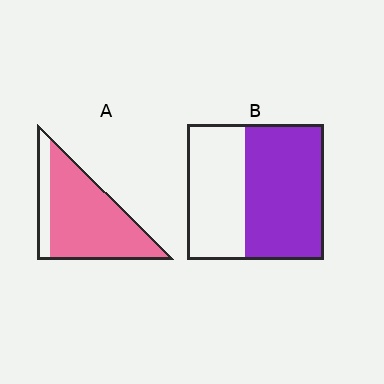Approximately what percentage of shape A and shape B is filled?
A is approximately 80% and B is approximately 60%.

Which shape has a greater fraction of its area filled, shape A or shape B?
Shape A.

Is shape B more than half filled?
Yes.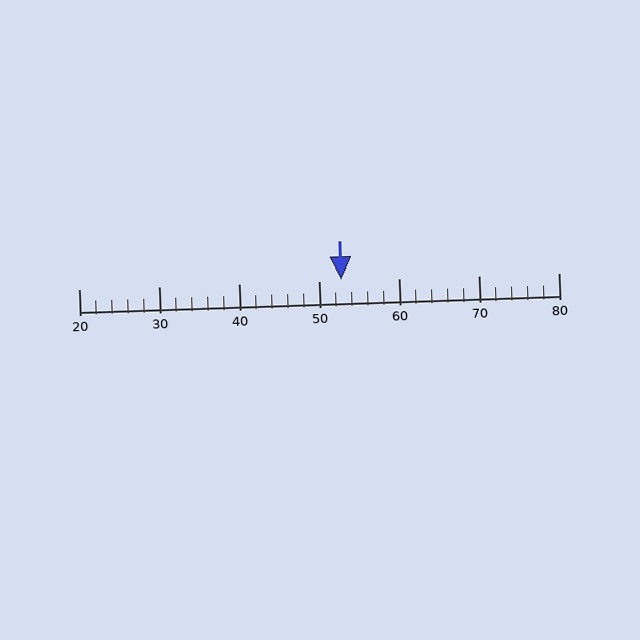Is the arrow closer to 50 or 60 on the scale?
The arrow is closer to 50.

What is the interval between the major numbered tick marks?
The major tick marks are spaced 10 units apart.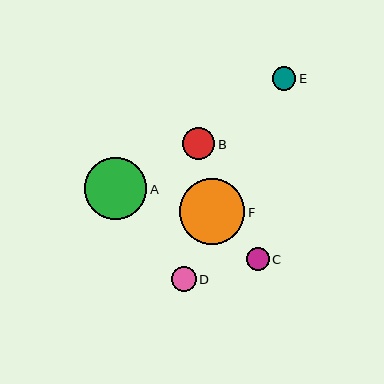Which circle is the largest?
Circle F is the largest with a size of approximately 65 pixels.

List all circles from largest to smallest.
From largest to smallest: F, A, B, D, E, C.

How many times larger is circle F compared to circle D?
Circle F is approximately 2.6 times the size of circle D.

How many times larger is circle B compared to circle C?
Circle B is approximately 1.4 times the size of circle C.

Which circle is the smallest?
Circle C is the smallest with a size of approximately 23 pixels.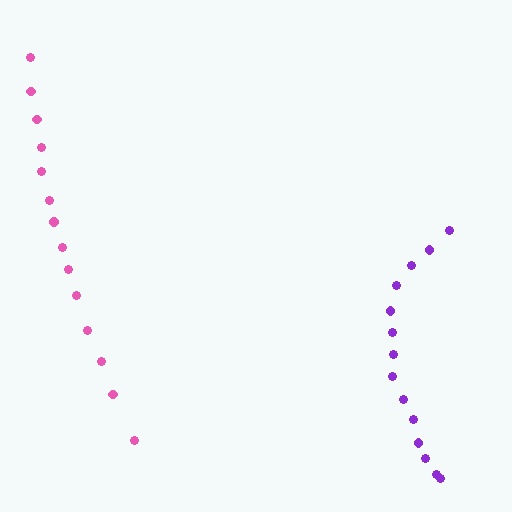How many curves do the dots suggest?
There are 2 distinct paths.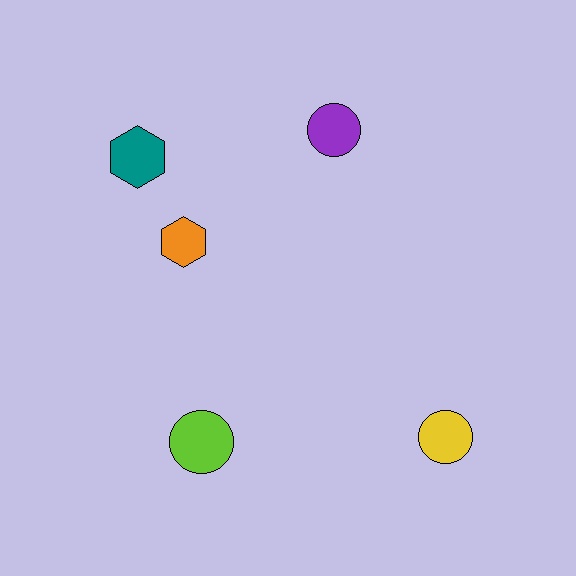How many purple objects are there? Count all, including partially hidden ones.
There is 1 purple object.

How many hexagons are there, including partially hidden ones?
There are 2 hexagons.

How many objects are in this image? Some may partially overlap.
There are 5 objects.